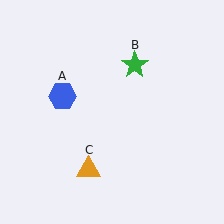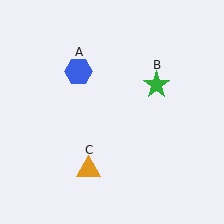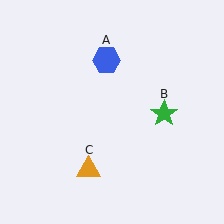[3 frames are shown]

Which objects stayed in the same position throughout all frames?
Orange triangle (object C) remained stationary.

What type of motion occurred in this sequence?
The blue hexagon (object A), green star (object B) rotated clockwise around the center of the scene.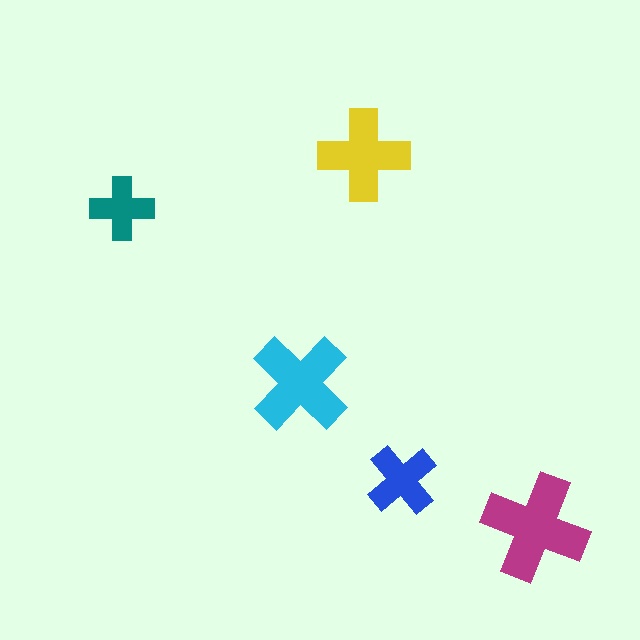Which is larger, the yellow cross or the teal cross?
The yellow one.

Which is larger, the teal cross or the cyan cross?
The cyan one.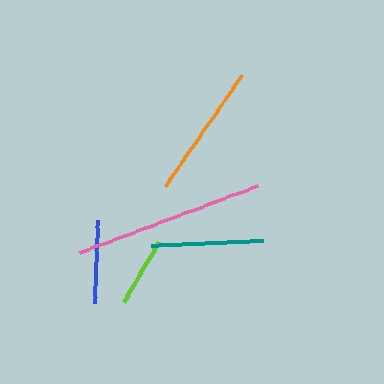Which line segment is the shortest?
The lime line is the shortest at approximately 70 pixels.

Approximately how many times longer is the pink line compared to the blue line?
The pink line is approximately 2.3 times the length of the blue line.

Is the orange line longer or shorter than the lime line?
The orange line is longer than the lime line.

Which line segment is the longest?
The pink line is the longest at approximately 191 pixels.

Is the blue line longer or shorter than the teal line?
The teal line is longer than the blue line.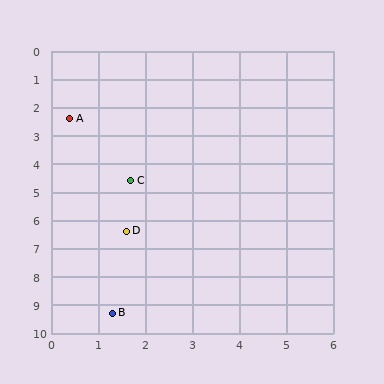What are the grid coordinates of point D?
Point D is at approximately (1.6, 6.4).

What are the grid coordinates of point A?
Point A is at approximately (0.4, 2.4).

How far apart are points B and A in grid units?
Points B and A are about 7.0 grid units apart.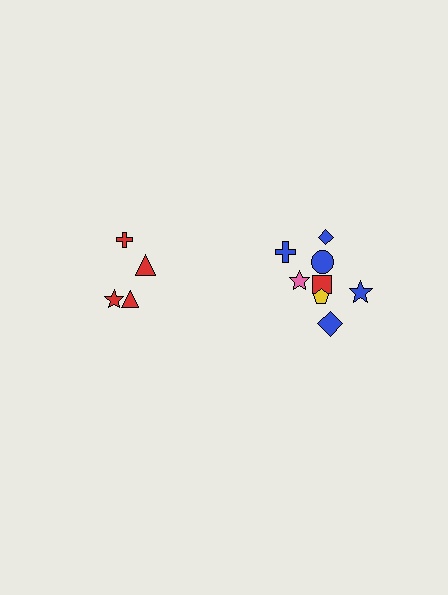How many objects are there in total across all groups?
There are 12 objects.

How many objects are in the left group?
There are 4 objects.